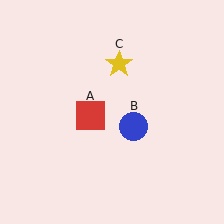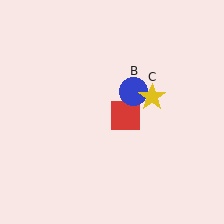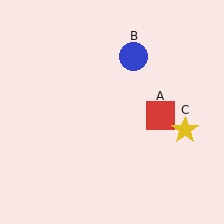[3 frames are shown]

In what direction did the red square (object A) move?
The red square (object A) moved right.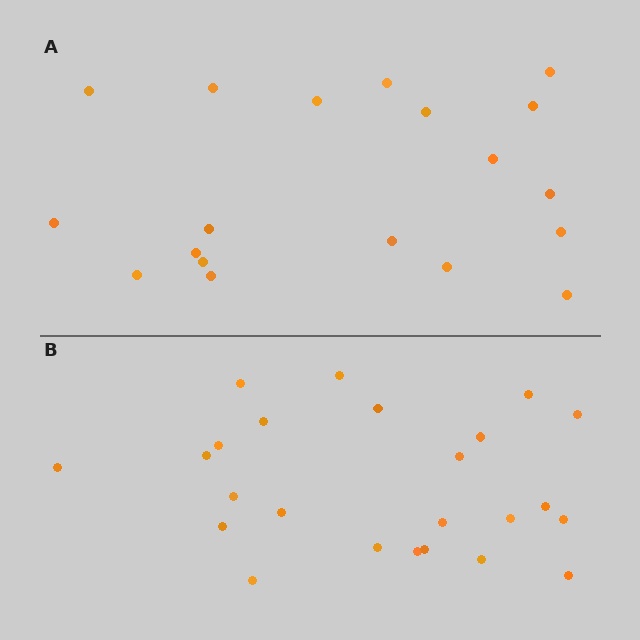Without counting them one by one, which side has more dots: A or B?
Region B (the bottom region) has more dots.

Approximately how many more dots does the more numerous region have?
Region B has about 5 more dots than region A.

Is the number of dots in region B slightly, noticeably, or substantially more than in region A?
Region B has noticeably more, but not dramatically so. The ratio is roughly 1.3 to 1.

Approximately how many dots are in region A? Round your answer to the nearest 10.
About 20 dots. (The exact count is 19, which rounds to 20.)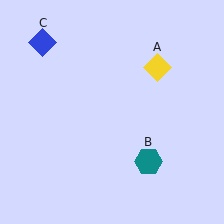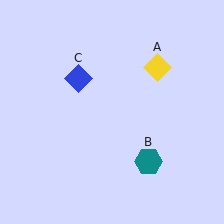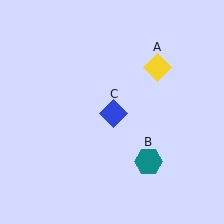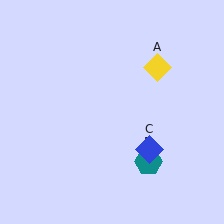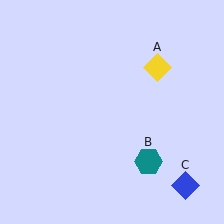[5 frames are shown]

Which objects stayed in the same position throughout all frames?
Yellow diamond (object A) and teal hexagon (object B) remained stationary.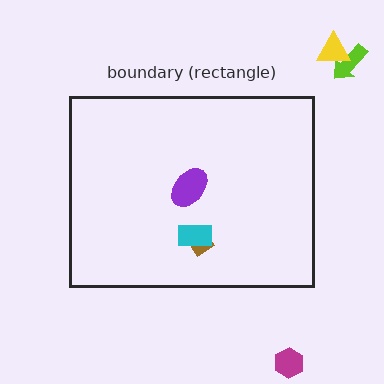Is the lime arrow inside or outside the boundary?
Outside.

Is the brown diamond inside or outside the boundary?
Inside.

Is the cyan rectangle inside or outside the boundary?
Inside.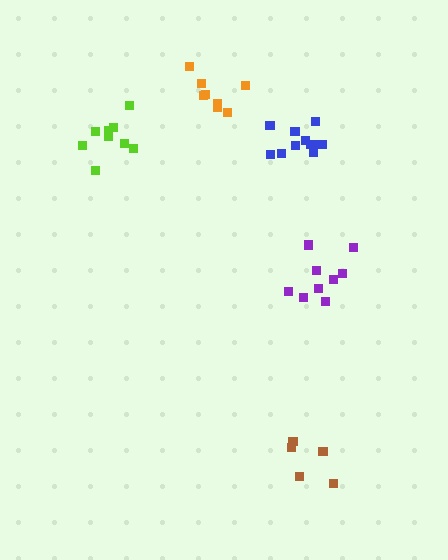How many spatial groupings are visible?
There are 5 spatial groupings.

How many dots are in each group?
Group 1: 9 dots, Group 2: 11 dots, Group 3: 9 dots, Group 4: 8 dots, Group 5: 5 dots (42 total).